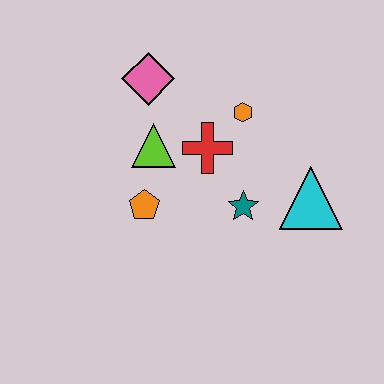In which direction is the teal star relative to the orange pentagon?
The teal star is to the right of the orange pentagon.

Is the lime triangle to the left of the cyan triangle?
Yes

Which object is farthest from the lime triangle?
The cyan triangle is farthest from the lime triangle.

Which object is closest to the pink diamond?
The lime triangle is closest to the pink diamond.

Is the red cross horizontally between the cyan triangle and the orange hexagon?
No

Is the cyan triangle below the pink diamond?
Yes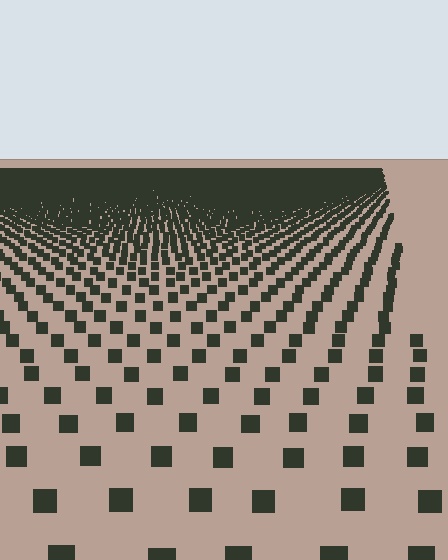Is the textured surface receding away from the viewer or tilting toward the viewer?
The surface is receding away from the viewer. Texture elements get smaller and denser toward the top.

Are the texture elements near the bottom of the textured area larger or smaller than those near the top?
Larger. Near the bottom, elements are closer to the viewer and appear at a bigger on-screen size.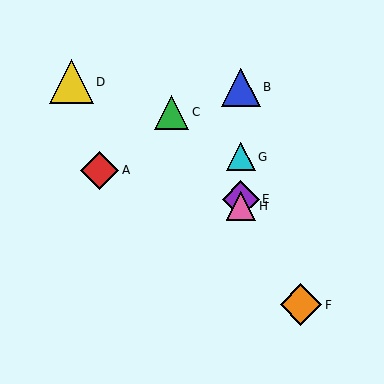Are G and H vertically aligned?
Yes, both are at x≈241.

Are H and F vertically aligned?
No, H is at x≈241 and F is at x≈301.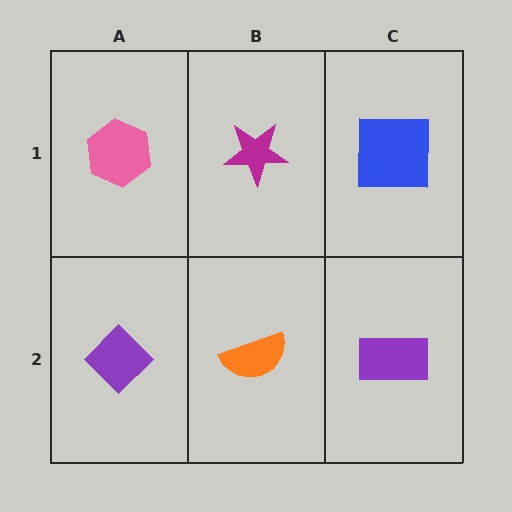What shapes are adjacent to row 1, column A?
A purple diamond (row 2, column A), a magenta star (row 1, column B).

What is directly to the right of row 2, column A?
An orange semicircle.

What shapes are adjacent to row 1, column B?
An orange semicircle (row 2, column B), a pink hexagon (row 1, column A), a blue square (row 1, column C).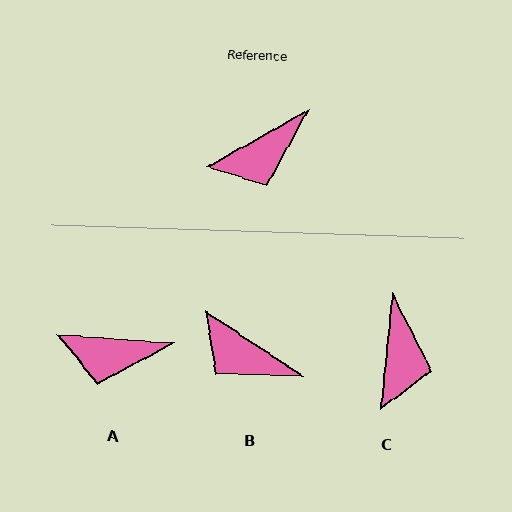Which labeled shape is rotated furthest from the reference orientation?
B, about 62 degrees away.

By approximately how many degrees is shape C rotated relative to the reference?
Approximately 55 degrees counter-clockwise.